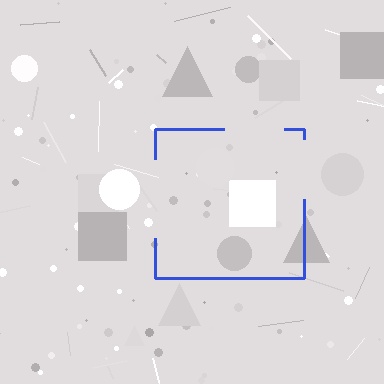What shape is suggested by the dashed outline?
The dashed outline suggests a square.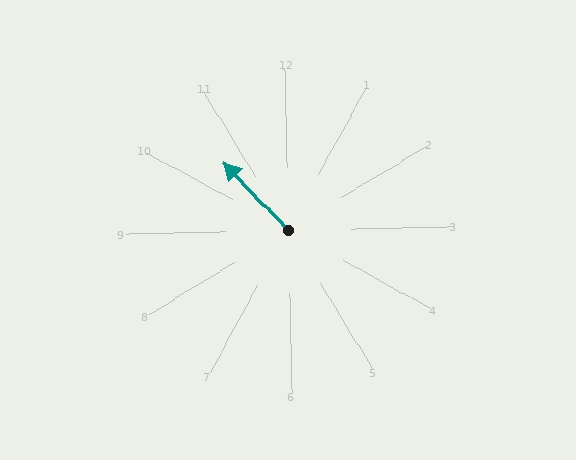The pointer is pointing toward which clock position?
Roughly 11 o'clock.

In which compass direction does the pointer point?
Northwest.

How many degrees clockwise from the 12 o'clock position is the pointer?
Approximately 317 degrees.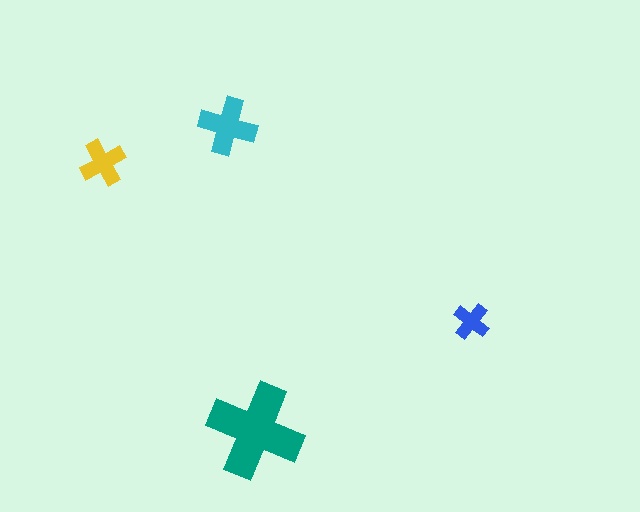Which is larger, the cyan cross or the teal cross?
The teal one.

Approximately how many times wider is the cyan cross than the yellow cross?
About 1.5 times wider.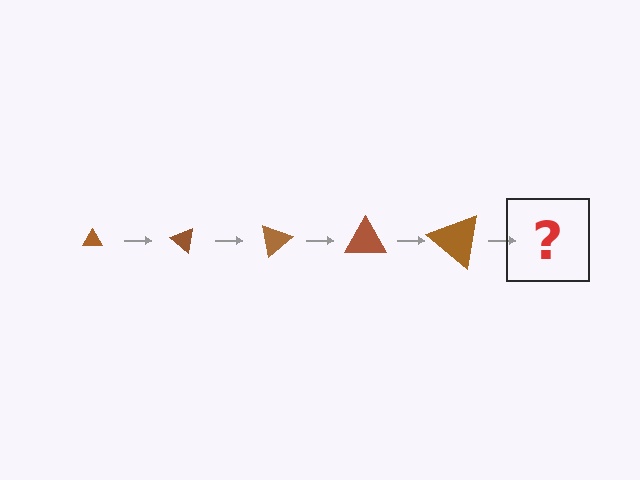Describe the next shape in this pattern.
It should be a triangle, larger than the previous one and rotated 200 degrees from the start.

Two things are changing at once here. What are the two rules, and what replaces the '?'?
The two rules are that the triangle grows larger each step and it rotates 40 degrees each step. The '?' should be a triangle, larger than the previous one and rotated 200 degrees from the start.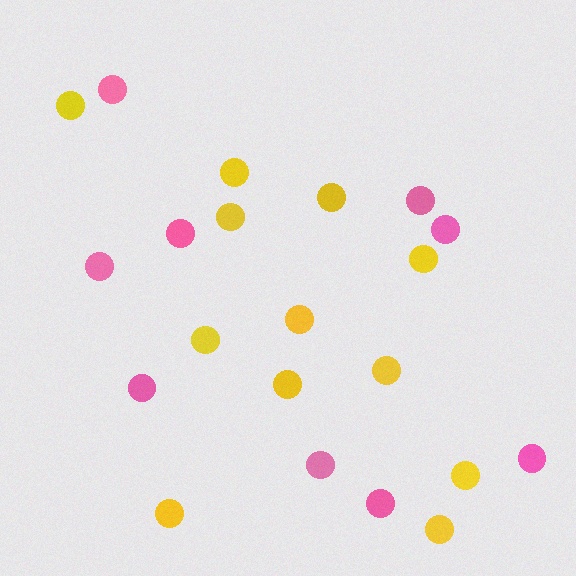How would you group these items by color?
There are 2 groups: one group of pink circles (9) and one group of yellow circles (12).